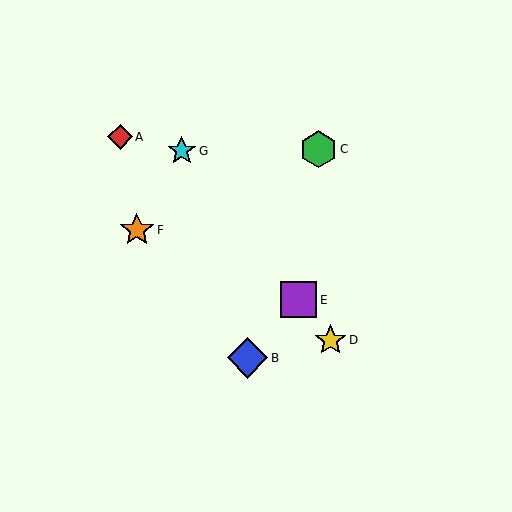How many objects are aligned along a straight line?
3 objects (D, E, G) are aligned along a straight line.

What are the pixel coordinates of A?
Object A is at (120, 137).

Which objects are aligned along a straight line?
Objects D, E, G are aligned along a straight line.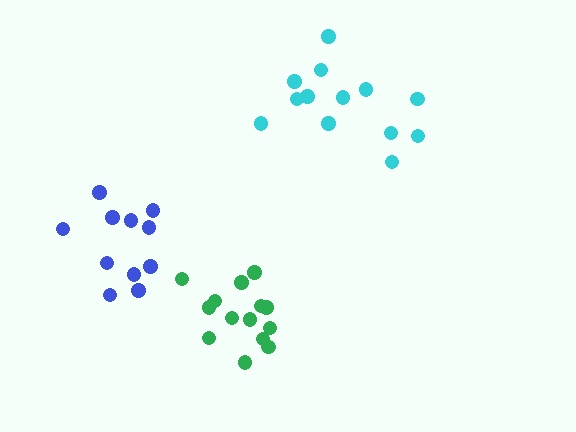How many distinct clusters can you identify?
There are 3 distinct clusters.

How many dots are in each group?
Group 1: 11 dots, Group 2: 14 dots, Group 3: 13 dots (38 total).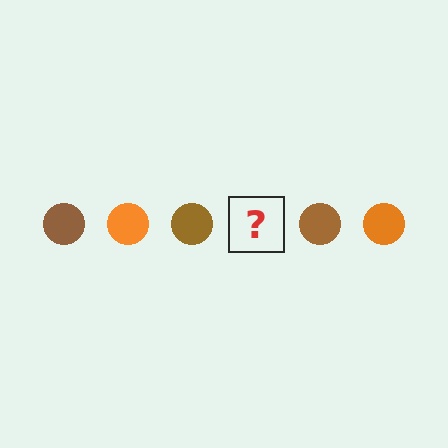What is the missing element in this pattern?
The missing element is an orange circle.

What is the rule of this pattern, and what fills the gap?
The rule is that the pattern cycles through brown, orange circles. The gap should be filled with an orange circle.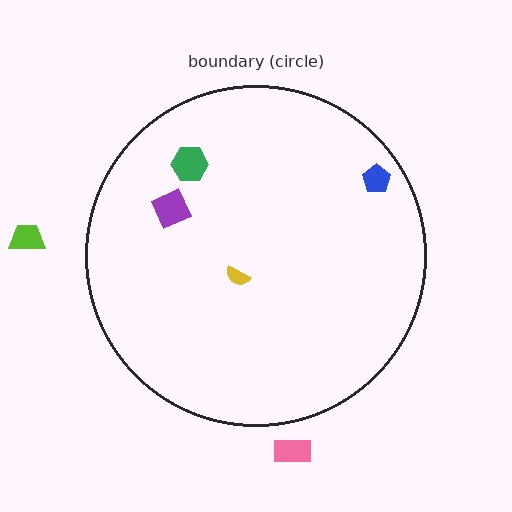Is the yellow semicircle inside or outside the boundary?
Inside.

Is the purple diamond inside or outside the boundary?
Inside.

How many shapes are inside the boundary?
4 inside, 2 outside.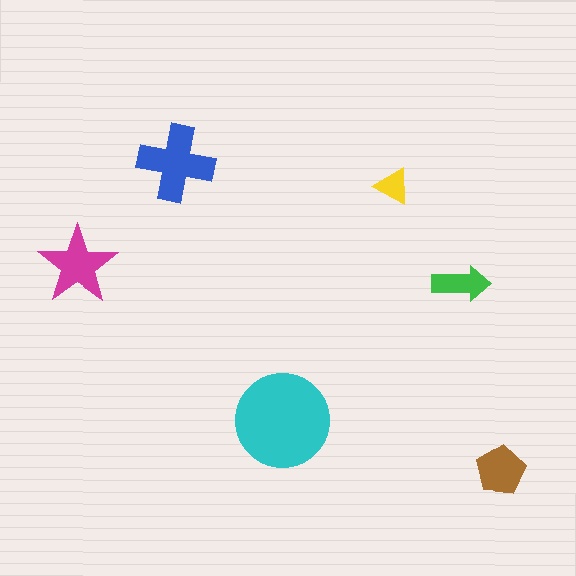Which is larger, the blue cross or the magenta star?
The blue cross.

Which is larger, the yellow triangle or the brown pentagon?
The brown pentagon.